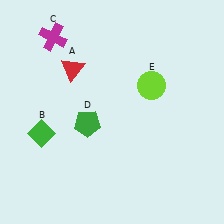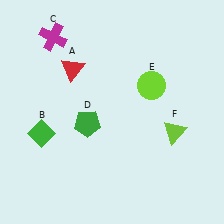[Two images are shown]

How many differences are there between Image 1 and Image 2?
There is 1 difference between the two images.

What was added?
A lime triangle (F) was added in Image 2.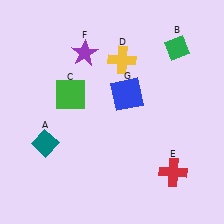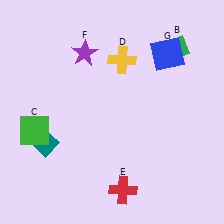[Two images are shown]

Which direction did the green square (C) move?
The green square (C) moved left.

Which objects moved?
The objects that moved are: the green square (C), the red cross (E), the blue square (G).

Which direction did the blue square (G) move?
The blue square (G) moved right.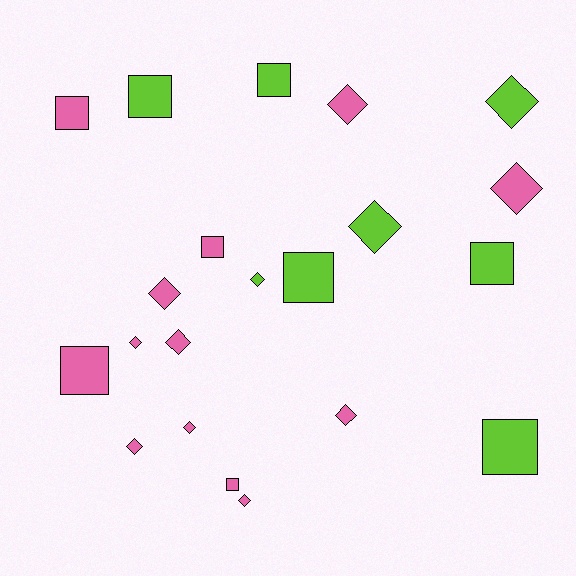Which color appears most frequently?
Pink, with 13 objects.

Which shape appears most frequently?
Diamond, with 12 objects.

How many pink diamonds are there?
There are 9 pink diamonds.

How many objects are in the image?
There are 21 objects.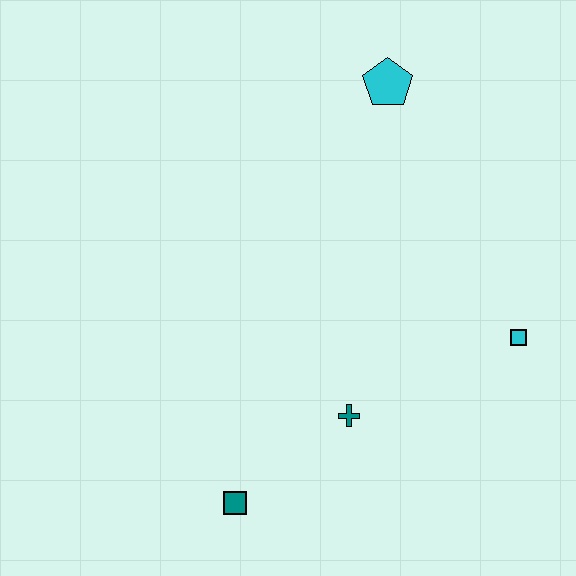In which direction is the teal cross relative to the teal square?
The teal cross is to the right of the teal square.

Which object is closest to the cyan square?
The teal cross is closest to the cyan square.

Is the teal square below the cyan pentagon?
Yes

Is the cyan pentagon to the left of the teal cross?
No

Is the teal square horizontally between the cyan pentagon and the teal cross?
No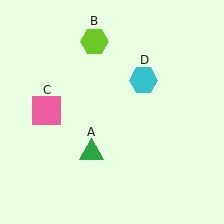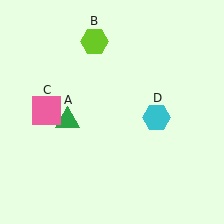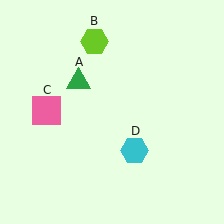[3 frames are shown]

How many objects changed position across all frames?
2 objects changed position: green triangle (object A), cyan hexagon (object D).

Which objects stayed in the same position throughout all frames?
Lime hexagon (object B) and pink square (object C) remained stationary.